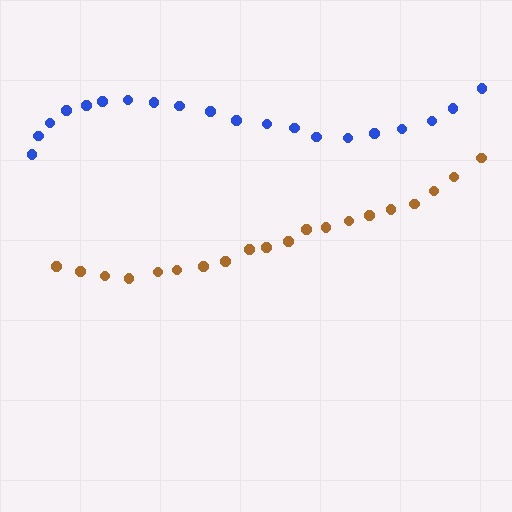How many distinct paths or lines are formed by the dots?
There are 2 distinct paths.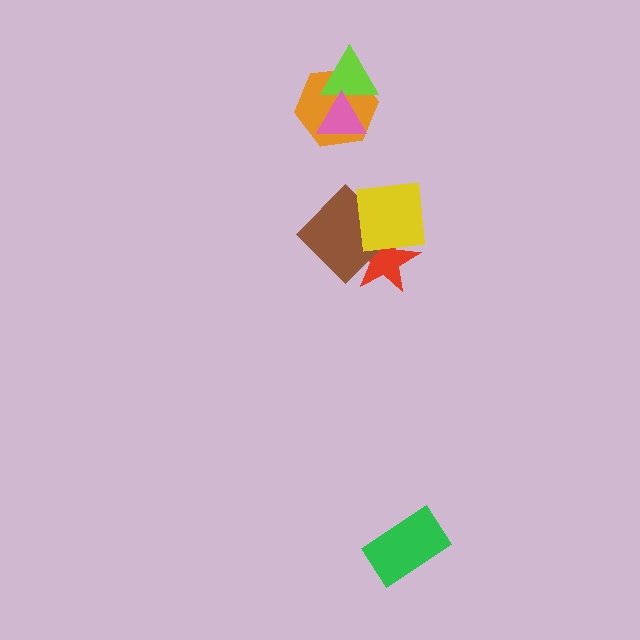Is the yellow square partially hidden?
No, no other shape covers it.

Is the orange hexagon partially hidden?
Yes, it is partially covered by another shape.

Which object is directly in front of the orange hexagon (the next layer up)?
The lime triangle is directly in front of the orange hexagon.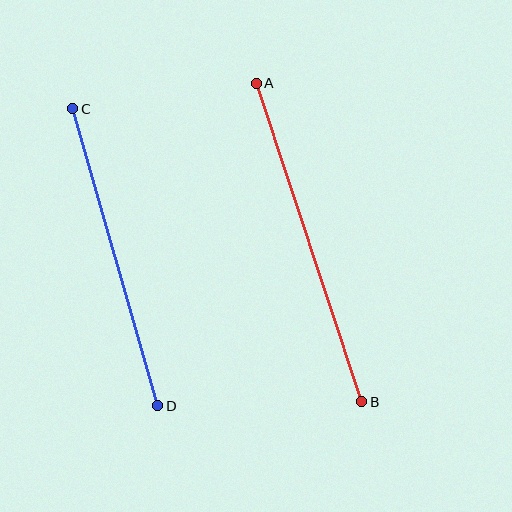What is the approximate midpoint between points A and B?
The midpoint is at approximately (309, 242) pixels.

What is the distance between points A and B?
The distance is approximately 336 pixels.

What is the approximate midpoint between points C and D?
The midpoint is at approximately (115, 257) pixels.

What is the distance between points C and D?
The distance is approximately 309 pixels.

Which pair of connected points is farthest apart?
Points A and B are farthest apart.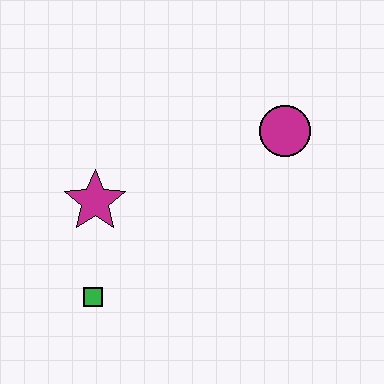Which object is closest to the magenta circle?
The magenta star is closest to the magenta circle.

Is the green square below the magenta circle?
Yes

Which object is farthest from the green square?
The magenta circle is farthest from the green square.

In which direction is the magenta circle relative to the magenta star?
The magenta circle is to the right of the magenta star.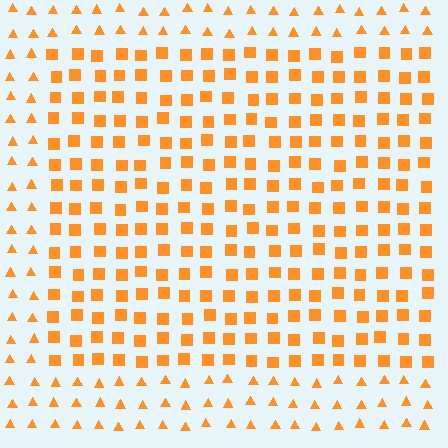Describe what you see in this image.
The image is filled with small orange elements arranged in a uniform grid. A rectangle-shaped region contains squares, while the surrounding area contains triangles. The boundary is defined purely by the change in element shape.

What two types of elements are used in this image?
The image uses squares inside the rectangle region and triangles outside it.